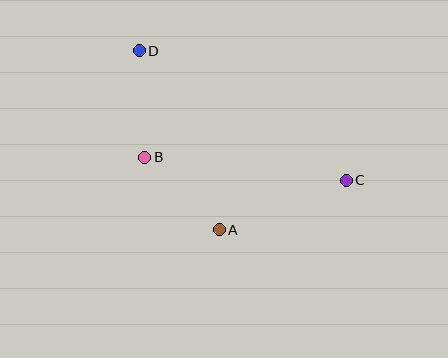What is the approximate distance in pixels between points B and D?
The distance between B and D is approximately 106 pixels.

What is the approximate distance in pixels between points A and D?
The distance between A and D is approximately 196 pixels.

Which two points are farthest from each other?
Points C and D are farthest from each other.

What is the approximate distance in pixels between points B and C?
The distance between B and C is approximately 203 pixels.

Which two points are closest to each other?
Points A and B are closest to each other.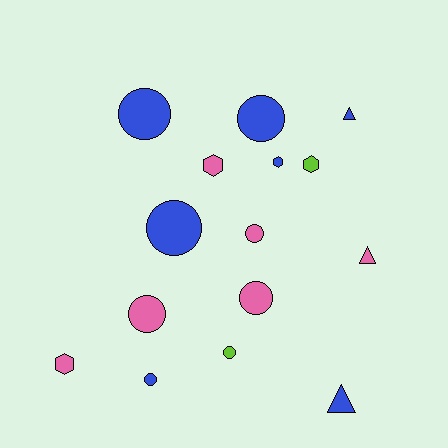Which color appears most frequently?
Blue, with 7 objects.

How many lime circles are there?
There is 1 lime circle.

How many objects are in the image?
There are 15 objects.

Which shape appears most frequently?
Circle, with 8 objects.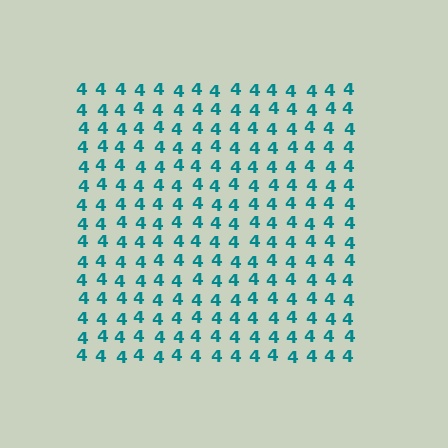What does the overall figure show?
The overall figure shows a square.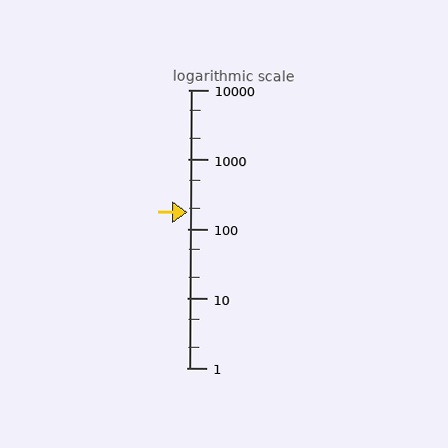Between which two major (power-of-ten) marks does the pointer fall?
The pointer is between 100 and 1000.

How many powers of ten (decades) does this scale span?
The scale spans 4 decades, from 1 to 10000.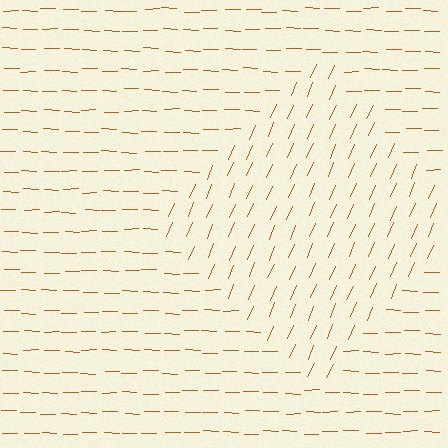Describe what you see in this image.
The image is filled with small brown line segments. A diamond region in the image has lines oriented differently from the surrounding lines, creating a visible texture boundary.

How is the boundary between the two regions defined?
The boundary is defined purely by a change in line orientation (approximately 67 degrees difference). All lines are the same color and thickness.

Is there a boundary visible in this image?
Yes, there is a texture boundary formed by a change in line orientation.